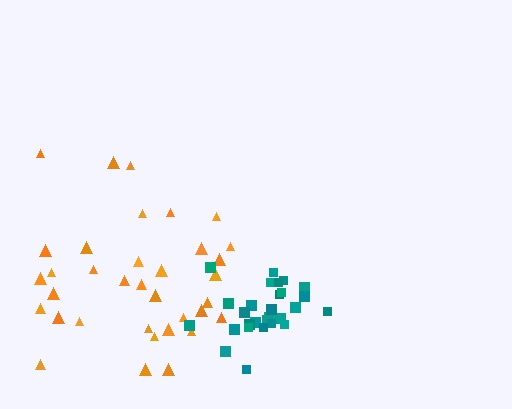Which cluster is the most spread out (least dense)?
Orange.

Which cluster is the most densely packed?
Teal.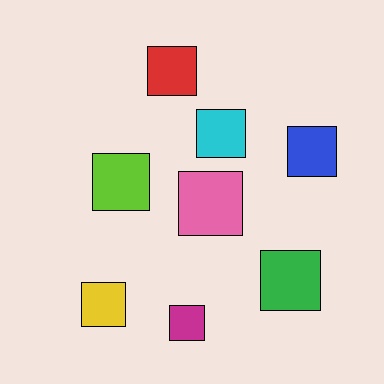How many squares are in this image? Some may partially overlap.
There are 8 squares.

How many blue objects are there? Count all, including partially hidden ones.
There is 1 blue object.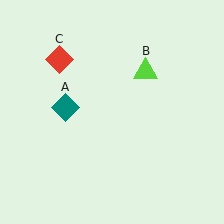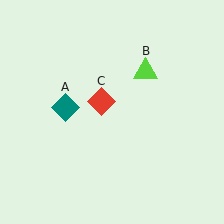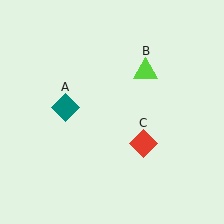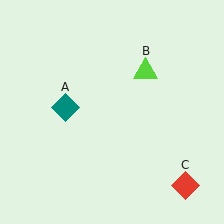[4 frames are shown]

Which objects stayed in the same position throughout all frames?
Teal diamond (object A) and lime triangle (object B) remained stationary.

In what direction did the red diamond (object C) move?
The red diamond (object C) moved down and to the right.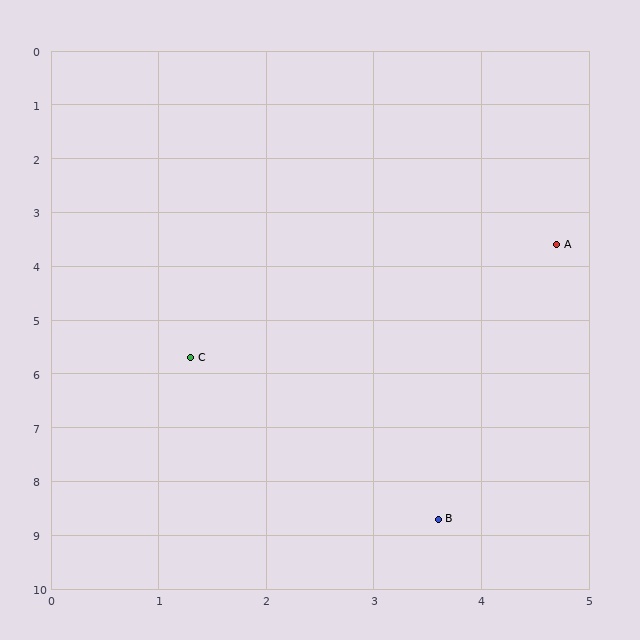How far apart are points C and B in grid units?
Points C and B are about 3.8 grid units apart.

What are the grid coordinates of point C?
Point C is at approximately (1.3, 5.7).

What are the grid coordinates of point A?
Point A is at approximately (4.7, 3.6).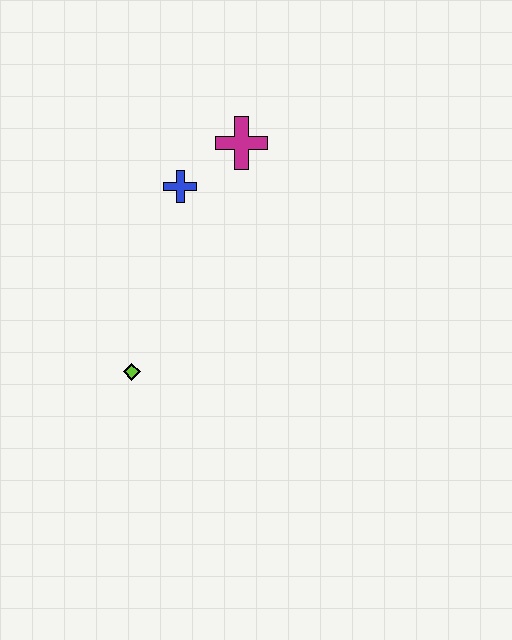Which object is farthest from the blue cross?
The lime diamond is farthest from the blue cross.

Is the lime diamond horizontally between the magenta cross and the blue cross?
No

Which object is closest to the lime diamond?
The blue cross is closest to the lime diamond.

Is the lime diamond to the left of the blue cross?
Yes